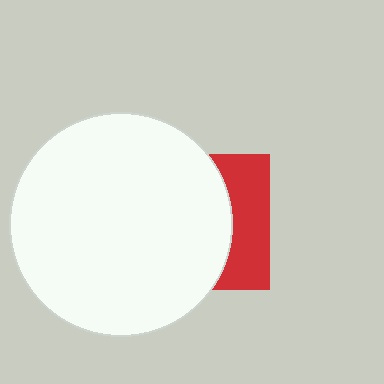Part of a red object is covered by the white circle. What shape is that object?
It is a square.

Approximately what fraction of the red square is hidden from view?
Roughly 67% of the red square is hidden behind the white circle.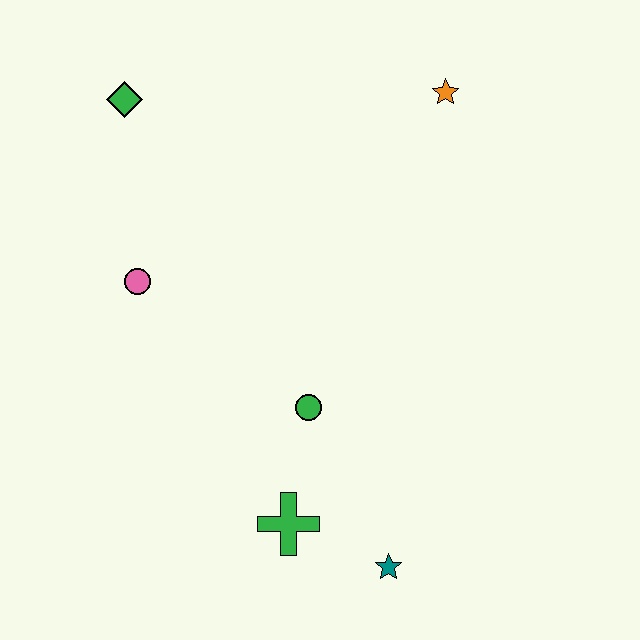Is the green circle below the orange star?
Yes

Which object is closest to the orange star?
The green diamond is closest to the orange star.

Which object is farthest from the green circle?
The green diamond is farthest from the green circle.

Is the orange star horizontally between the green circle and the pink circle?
No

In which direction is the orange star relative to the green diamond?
The orange star is to the right of the green diamond.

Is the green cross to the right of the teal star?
No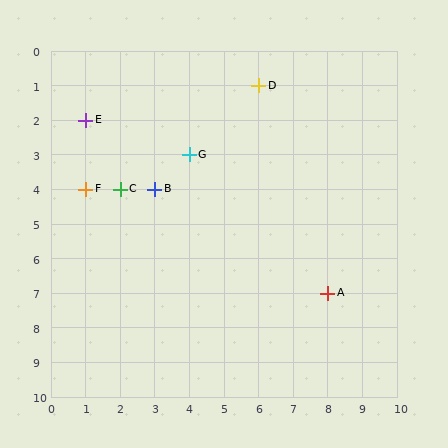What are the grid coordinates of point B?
Point B is at grid coordinates (3, 4).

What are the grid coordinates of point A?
Point A is at grid coordinates (8, 7).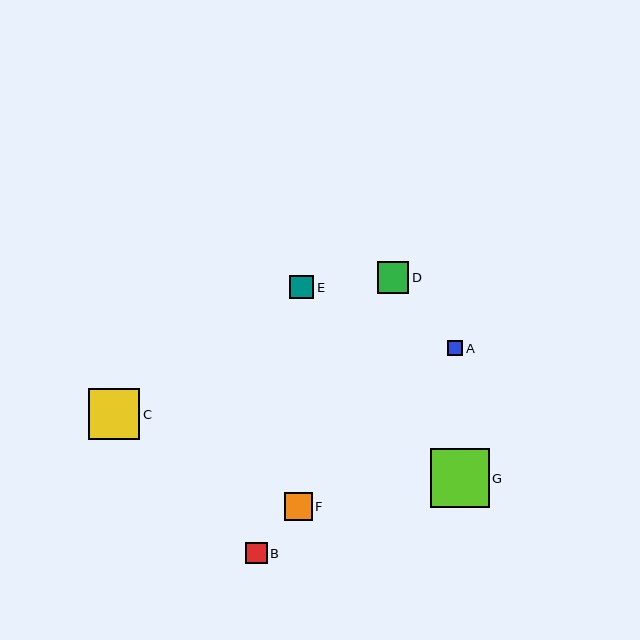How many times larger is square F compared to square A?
Square F is approximately 1.8 times the size of square A.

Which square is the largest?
Square G is the largest with a size of approximately 59 pixels.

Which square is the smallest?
Square A is the smallest with a size of approximately 15 pixels.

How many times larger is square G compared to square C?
Square G is approximately 1.2 times the size of square C.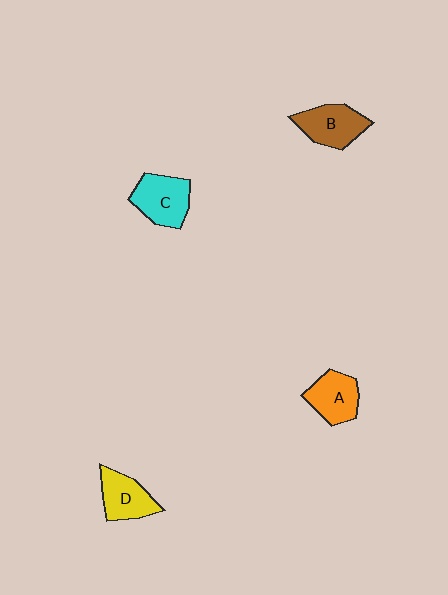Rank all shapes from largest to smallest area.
From largest to smallest: C (cyan), B (brown), D (yellow), A (orange).